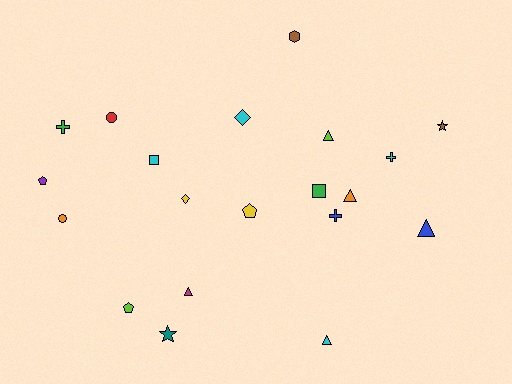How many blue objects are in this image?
There are 2 blue objects.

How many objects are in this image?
There are 20 objects.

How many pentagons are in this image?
There are 3 pentagons.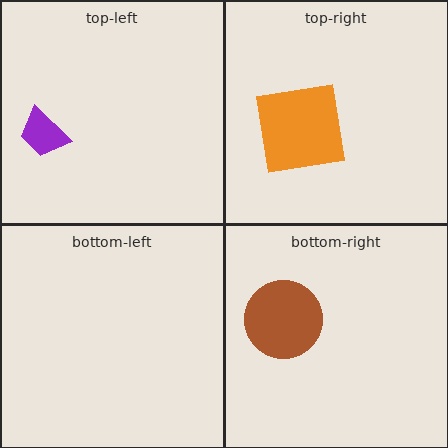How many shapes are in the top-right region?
1.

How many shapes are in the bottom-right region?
1.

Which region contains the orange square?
The top-right region.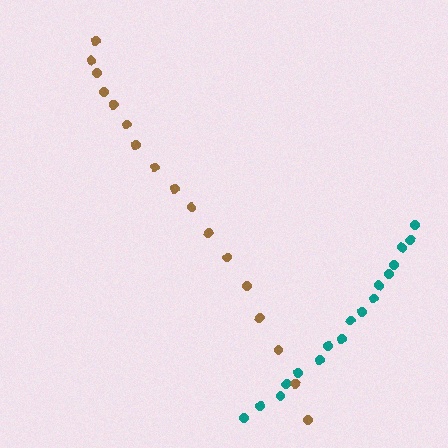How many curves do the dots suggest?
There are 2 distinct paths.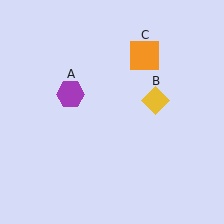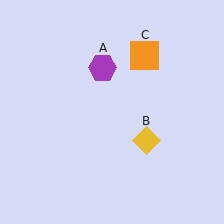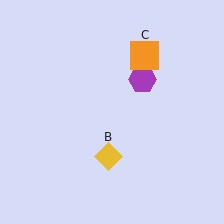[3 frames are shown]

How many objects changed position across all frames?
2 objects changed position: purple hexagon (object A), yellow diamond (object B).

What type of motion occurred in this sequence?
The purple hexagon (object A), yellow diamond (object B) rotated clockwise around the center of the scene.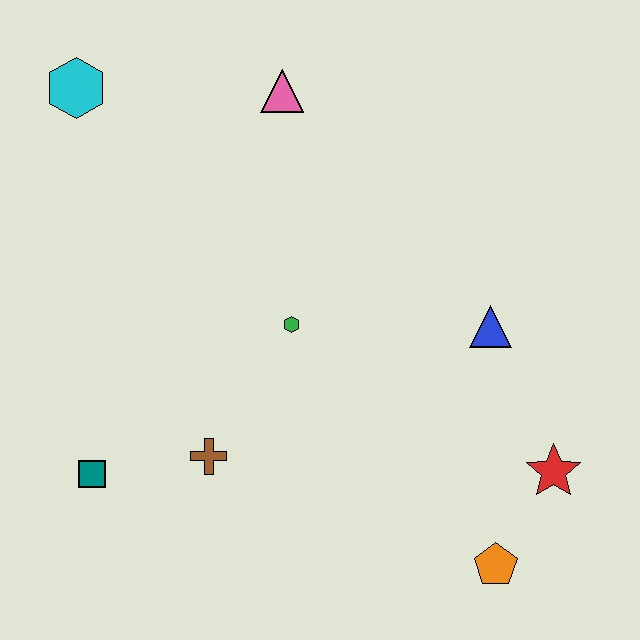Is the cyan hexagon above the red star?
Yes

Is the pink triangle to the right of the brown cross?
Yes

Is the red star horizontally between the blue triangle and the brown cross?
No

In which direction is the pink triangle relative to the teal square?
The pink triangle is above the teal square.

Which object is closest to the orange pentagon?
The red star is closest to the orange pentagon.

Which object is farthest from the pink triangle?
The orange pentagon is farthest from the pink triangle.